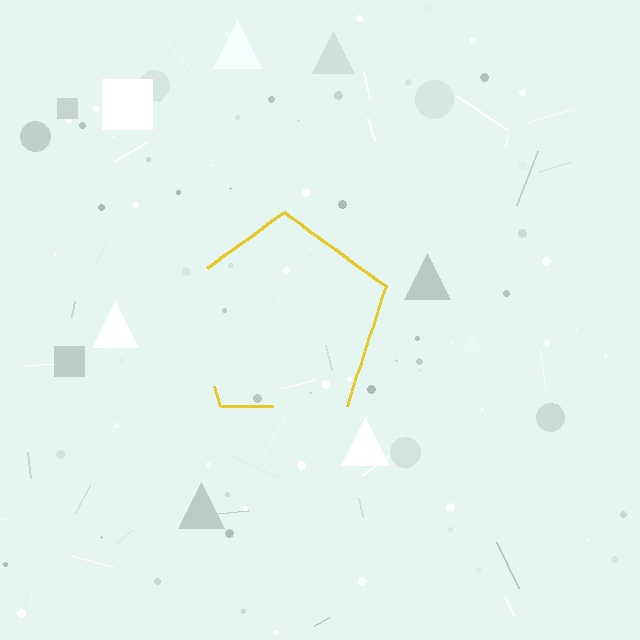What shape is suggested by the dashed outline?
The dashed outline suggests a pentagon.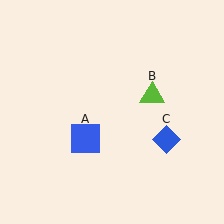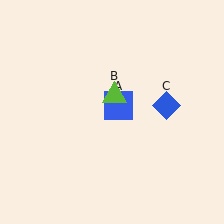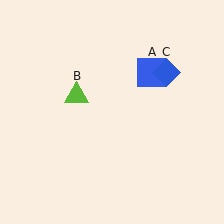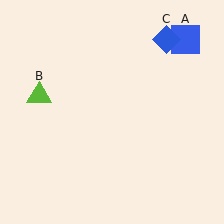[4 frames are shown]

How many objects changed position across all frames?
3 objects changed position: blue square (object A), lime triangle (object B), blue diamond (object C).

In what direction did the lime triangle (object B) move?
The lime triangle (object B) moved left.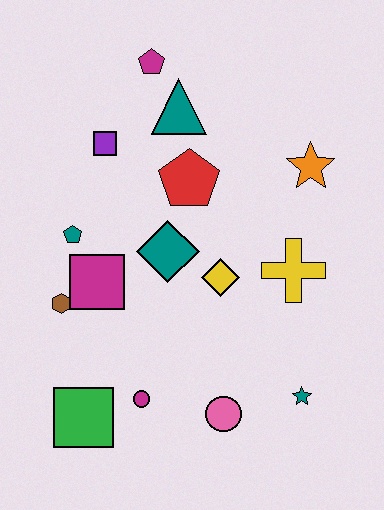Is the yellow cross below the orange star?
Yes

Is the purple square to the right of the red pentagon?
No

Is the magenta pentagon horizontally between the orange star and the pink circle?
No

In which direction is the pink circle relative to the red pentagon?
The pink circle is below the red pentagon.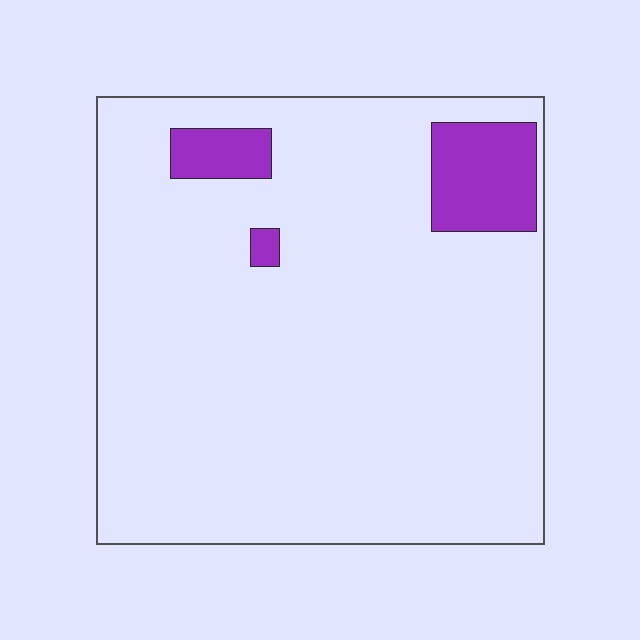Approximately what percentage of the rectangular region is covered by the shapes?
Approximately 10%.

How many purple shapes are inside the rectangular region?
3.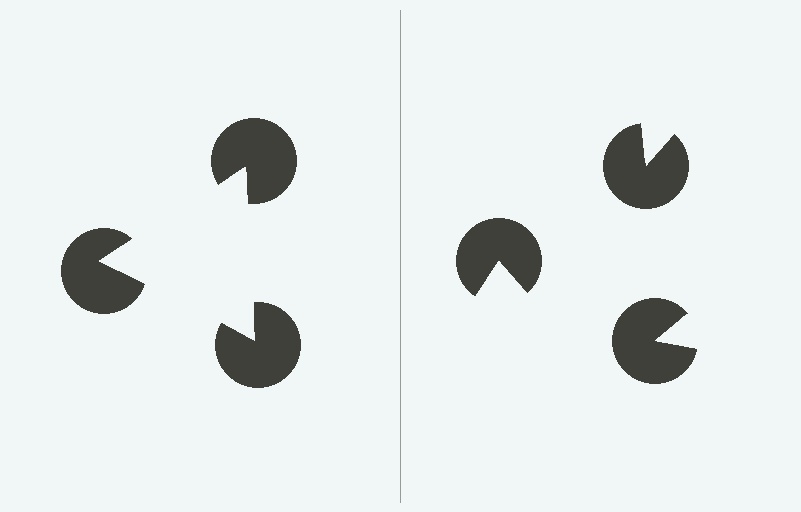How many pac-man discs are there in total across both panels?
6 — 3 on each side.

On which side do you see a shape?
An illusory triangle appears on the left side. On the right side the wedge cuts are rotated, so no coherent shape forms.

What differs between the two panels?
The pac-man discs are positioned identically on both sides; only the wedge orientations differ. On the left they align to a triangle; on the right they are misaligned.